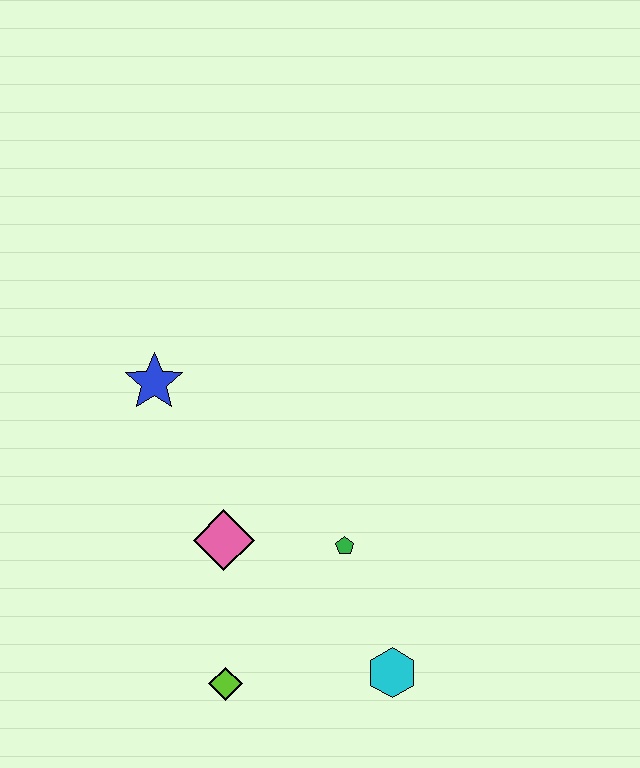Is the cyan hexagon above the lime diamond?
Yes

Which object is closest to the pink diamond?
The green pentagon is closest to the pink diamond.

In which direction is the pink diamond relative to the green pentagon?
The pink diamond is to the left of the green pentagon.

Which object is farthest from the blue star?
The cyan hexagon is farthest from the blue star.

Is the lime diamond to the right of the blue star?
Yes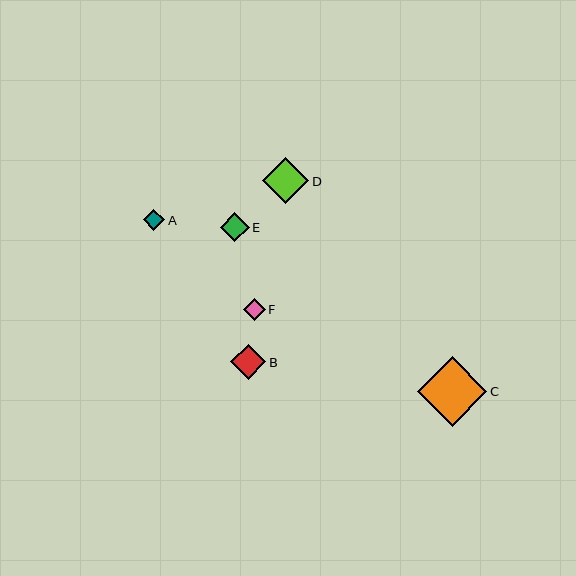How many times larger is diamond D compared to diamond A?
Diamond D is approximately 2.2 times the size of diamond A.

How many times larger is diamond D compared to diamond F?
Diamond D is approximately 2.2 times the size of diamond F.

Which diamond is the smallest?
Diamond A is the smallest with a size of approximately 21 pixels.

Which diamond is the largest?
Diamond C is the largest with a size of approximately 70 pixels.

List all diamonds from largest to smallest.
From largest to smallest: C, D, B, E, F, A.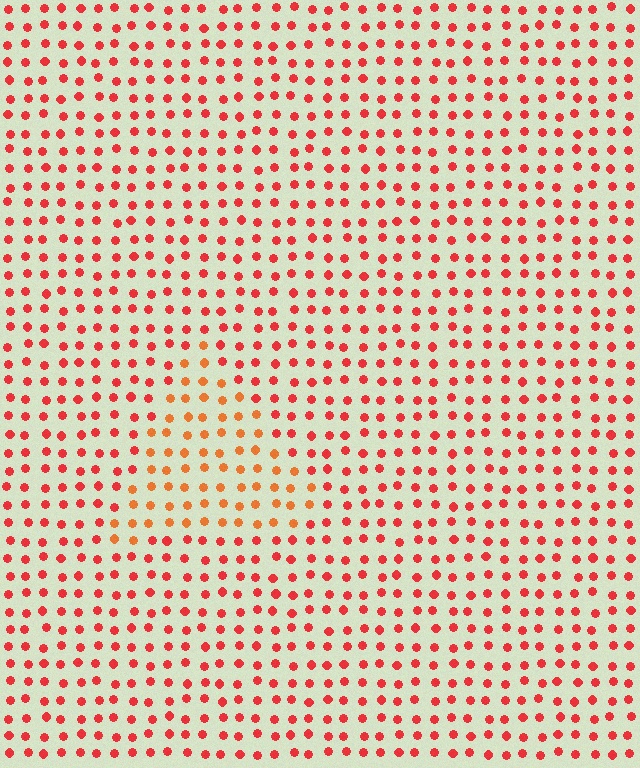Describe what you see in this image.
The image is filled with small red elements in a uniform arrangement. A triangle-shaped region is visible where the elements are tinted to a slightly different hue, forming a subtle color boundary.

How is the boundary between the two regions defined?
The boundary is defined purely by a slight shift in hue (about 26 degrees). Spacing, size, and orientation are identical on both sides.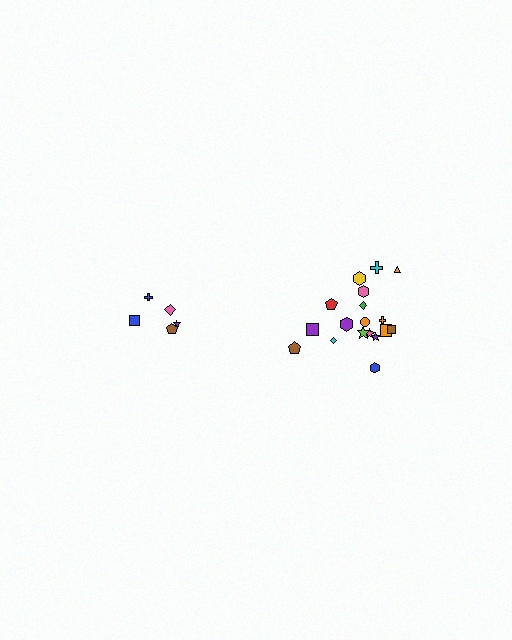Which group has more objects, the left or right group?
The right group.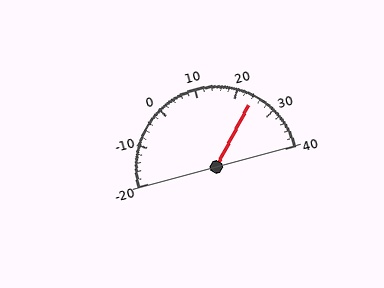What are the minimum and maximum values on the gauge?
The gauge ranges from -20 to 40.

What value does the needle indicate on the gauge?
The needle indicates approximately 24.